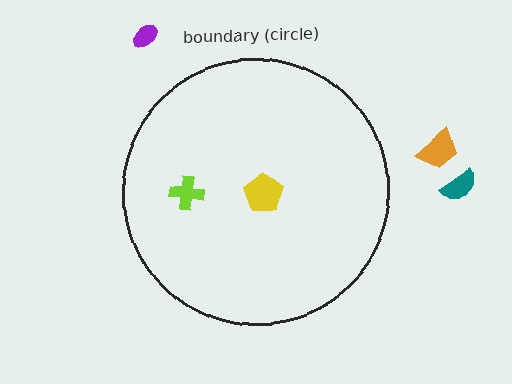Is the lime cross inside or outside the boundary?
Inside.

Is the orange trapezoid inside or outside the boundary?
Outside.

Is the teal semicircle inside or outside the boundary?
Outside.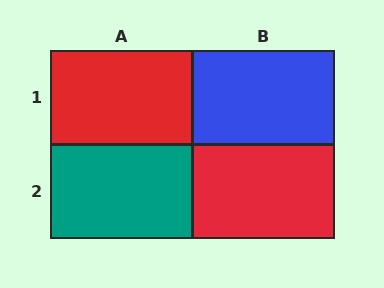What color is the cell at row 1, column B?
Blue.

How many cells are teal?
1 cell is teal.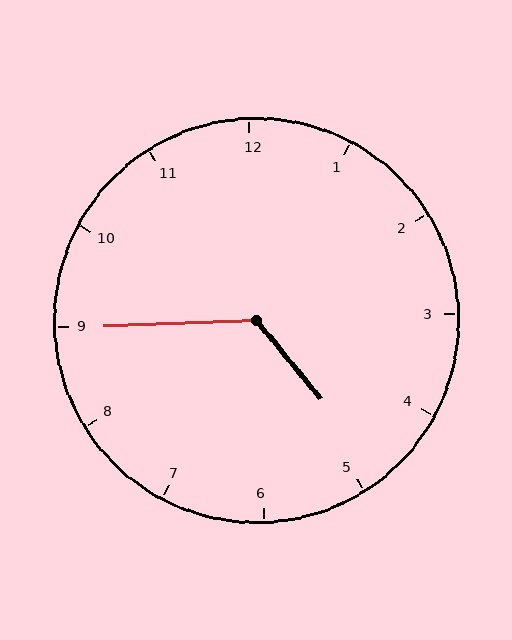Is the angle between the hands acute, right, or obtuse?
It is obtuse.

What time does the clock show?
4:45.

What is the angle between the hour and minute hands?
Approximately 128 degrees.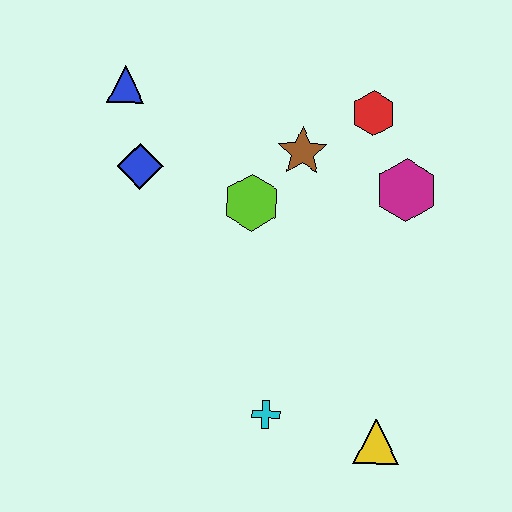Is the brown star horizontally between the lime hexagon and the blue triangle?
No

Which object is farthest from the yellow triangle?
The blue triangle is farthest from the yellow triangle.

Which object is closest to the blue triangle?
The blue diamond is closest to the blue triangle.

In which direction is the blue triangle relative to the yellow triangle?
The blue triangle is above the yellow triangle.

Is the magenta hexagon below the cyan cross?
No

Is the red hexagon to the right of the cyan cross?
Yes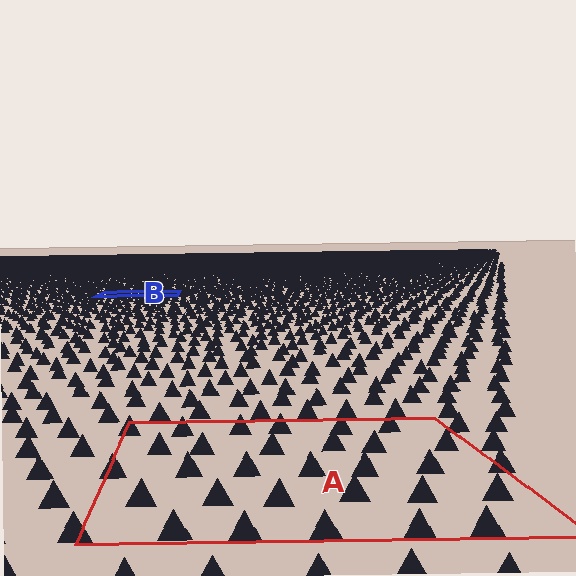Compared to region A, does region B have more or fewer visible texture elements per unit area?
Region B has more texture elements per unit area — they are packed more densely because it is farther away.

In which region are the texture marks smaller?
The texture marks are smaller in region B, because it is farther away.